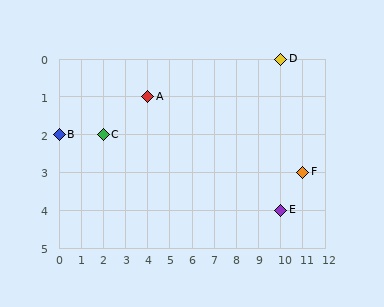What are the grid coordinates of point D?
Point D is at grid coordinates (10, 0).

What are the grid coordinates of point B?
Point B is at grid coordinates (0, 2).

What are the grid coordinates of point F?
Point F is at grid coordinates (11, 3).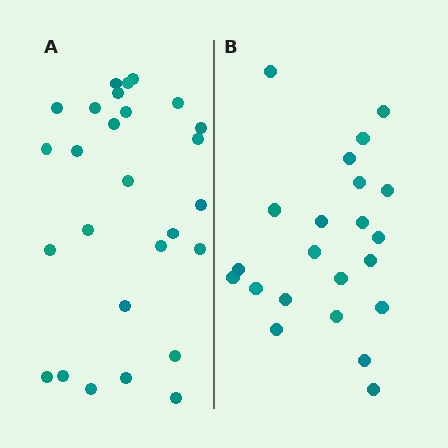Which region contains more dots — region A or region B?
Region A (the left region) has more dots.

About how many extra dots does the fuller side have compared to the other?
Region A has about 5 more dots than region B.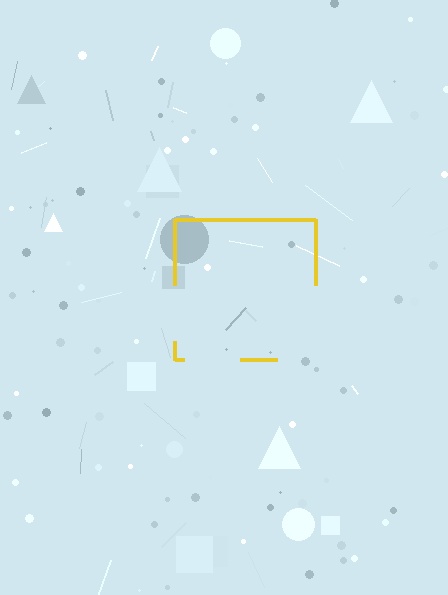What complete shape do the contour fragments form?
The contour fragments form a square.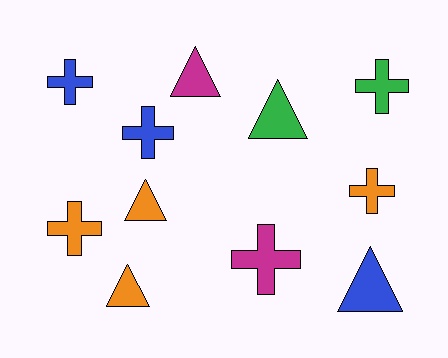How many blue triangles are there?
There is 1 blue triangle.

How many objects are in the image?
There are 11 objects.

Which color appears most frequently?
Orange, with 4 objects.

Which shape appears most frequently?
Cross, with 6 objects.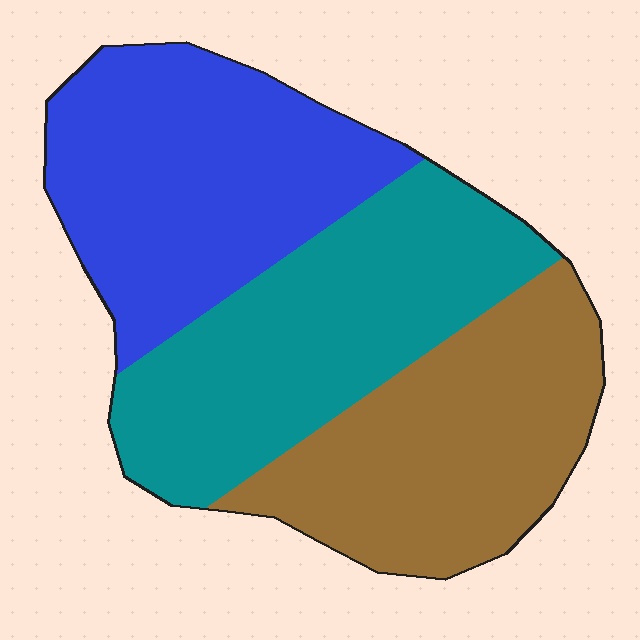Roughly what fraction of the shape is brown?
Brown takes up between a sixth and a third of the shape.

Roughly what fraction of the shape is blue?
Blue takes up between a quarter and a half of the shape.